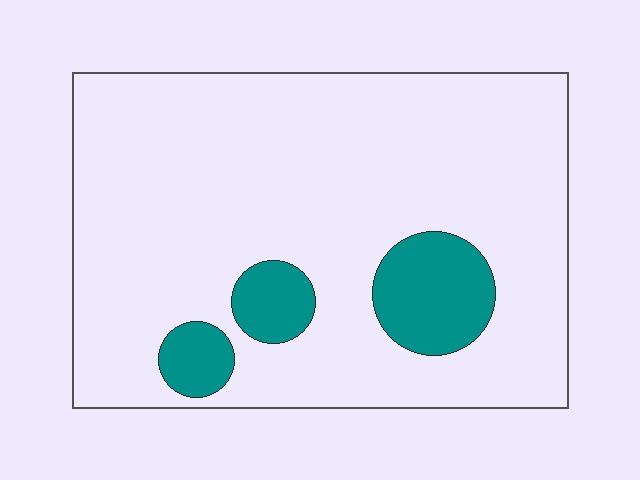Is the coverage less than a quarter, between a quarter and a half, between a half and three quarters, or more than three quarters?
Less than a quarter.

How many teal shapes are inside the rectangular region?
3.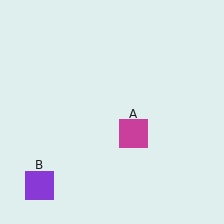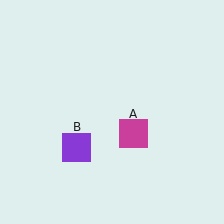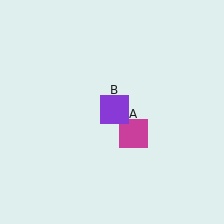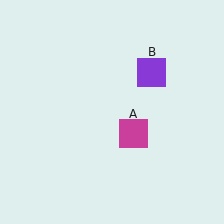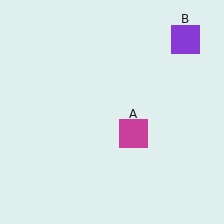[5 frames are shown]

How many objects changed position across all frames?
1 object changed position: purple square (object B).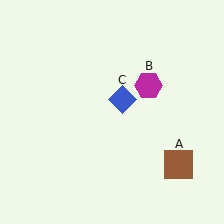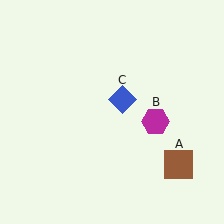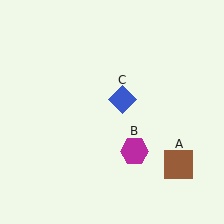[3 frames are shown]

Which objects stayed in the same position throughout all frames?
Brown square (object A) and blue diamond (object C) remained stationary.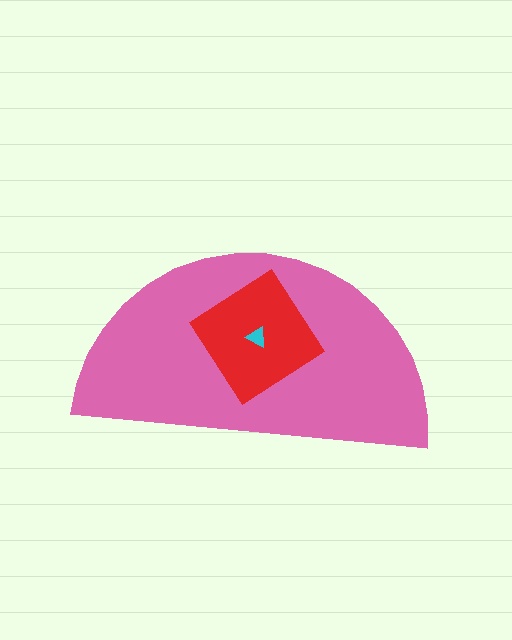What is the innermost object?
The cyan triangle.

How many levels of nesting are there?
3.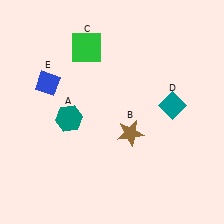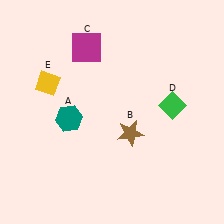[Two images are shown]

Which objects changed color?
C changed from green to magenta. D changed from teal to green. E changed from blue to yellow.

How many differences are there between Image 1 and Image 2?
There are 3 differences between the two images.